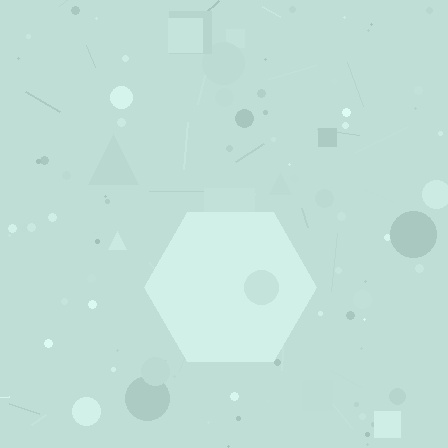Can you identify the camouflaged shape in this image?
The camouflaged shape is a hexagon.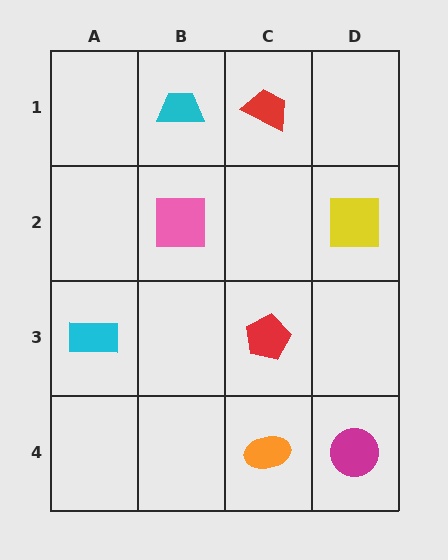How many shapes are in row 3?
2 shapes.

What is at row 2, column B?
A pink square.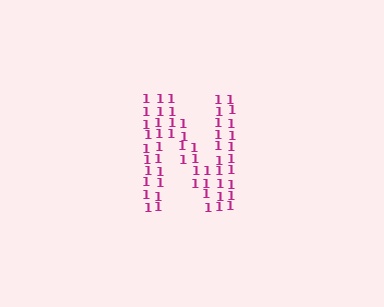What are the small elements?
The small elements are digit 1's.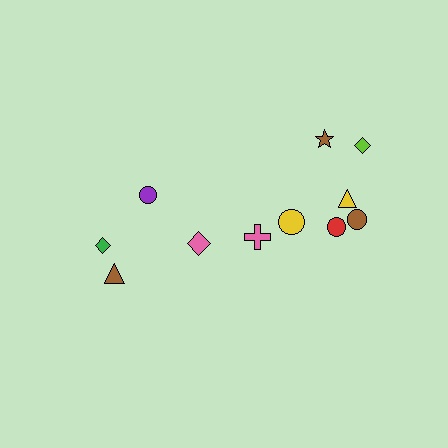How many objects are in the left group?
There are 4 objects.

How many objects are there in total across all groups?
There are 11 objects.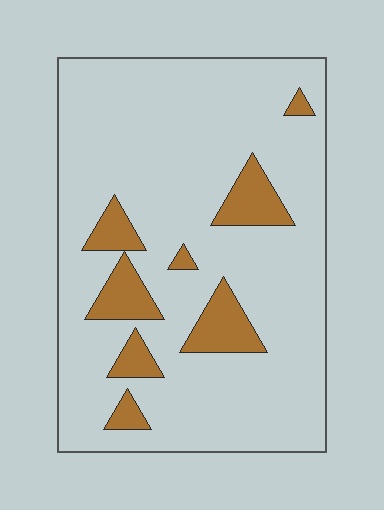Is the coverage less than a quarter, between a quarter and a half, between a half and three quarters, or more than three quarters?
Less than a quarter.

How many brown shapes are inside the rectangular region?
8.